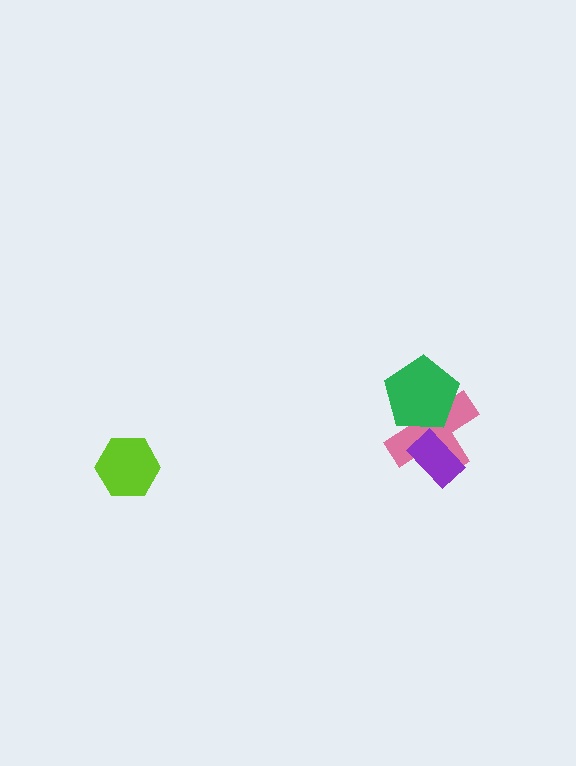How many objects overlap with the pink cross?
2 objects overlap with the pink cross.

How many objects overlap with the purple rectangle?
1 object overlaps with the purple rectangle.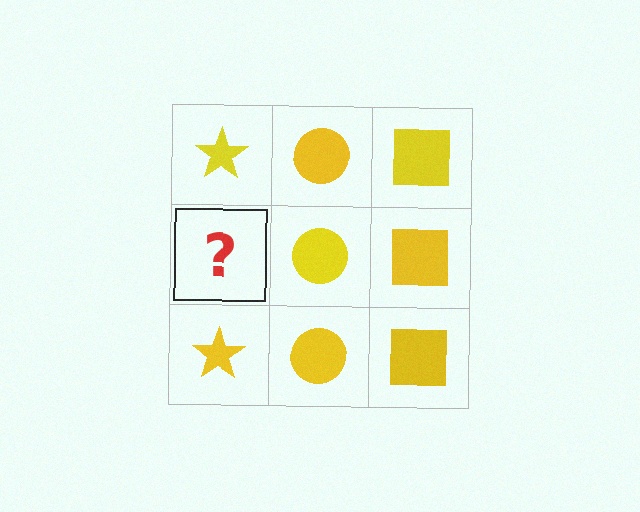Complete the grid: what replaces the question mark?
The question mark should be replaced with a yellow star.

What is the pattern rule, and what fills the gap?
The rule is that each column has a consistent shape. The gap should be filled with a yellow star.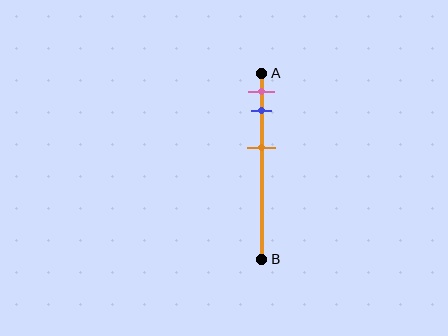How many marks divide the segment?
There are 3 marks dividing the segment.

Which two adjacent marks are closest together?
The pink and blue marks are the closest adjacent pair.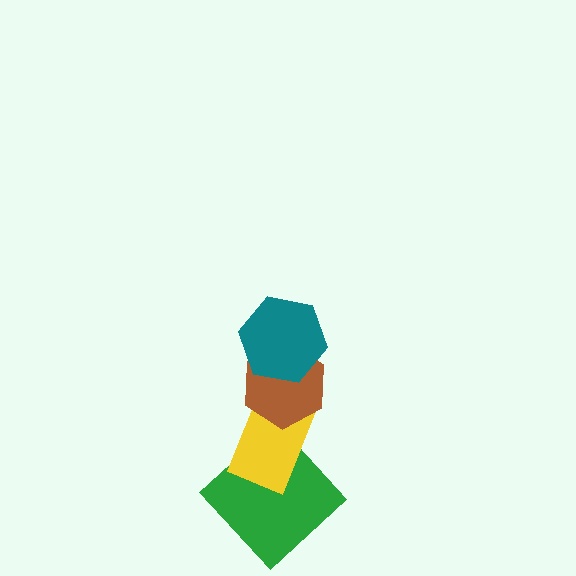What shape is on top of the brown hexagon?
The teal hexagon is on top of the brown hexagon.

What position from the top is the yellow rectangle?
The yellow rectangle is 3rd from the top.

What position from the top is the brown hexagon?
The brown hexagon is 2nd from the top.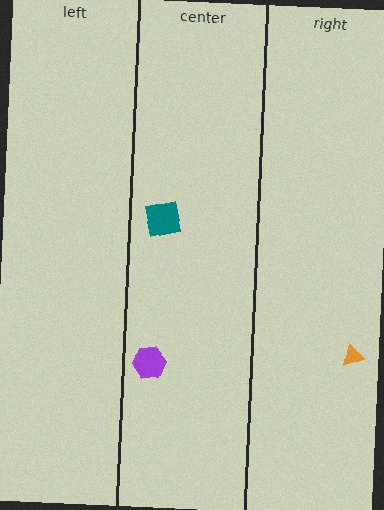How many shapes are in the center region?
2.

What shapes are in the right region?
The orange triangle.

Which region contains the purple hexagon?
The center region.